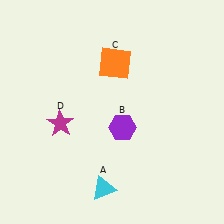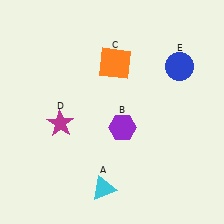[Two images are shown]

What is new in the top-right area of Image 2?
A blue circle (E) was added in the top-right area of Image 2.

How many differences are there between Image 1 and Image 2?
There is 1 difference between the two images.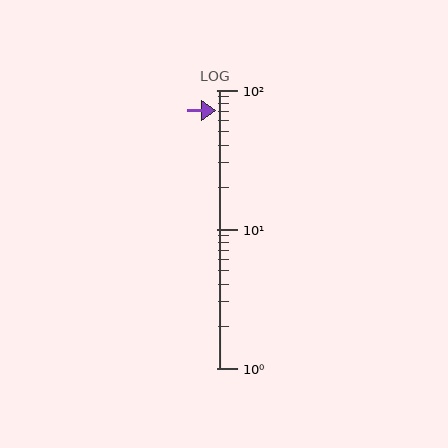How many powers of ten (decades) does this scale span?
The scale spans 2 decades, from 1 to 100.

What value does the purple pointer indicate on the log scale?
The pointer indicates approximately 71.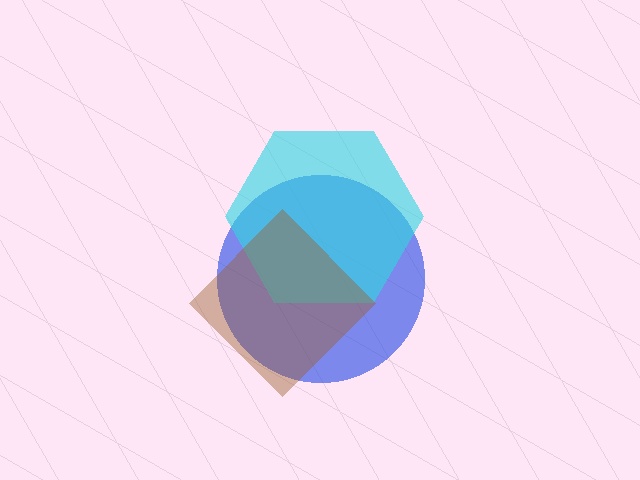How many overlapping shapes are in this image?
There are 3 overlapping shapes in the image.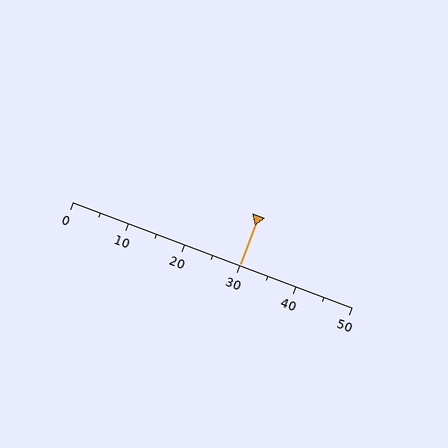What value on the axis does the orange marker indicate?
The marker indicates approximately 30.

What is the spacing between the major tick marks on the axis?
The major ticks are spaced 10 apart.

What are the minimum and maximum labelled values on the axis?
The axis runs from 0 to 50.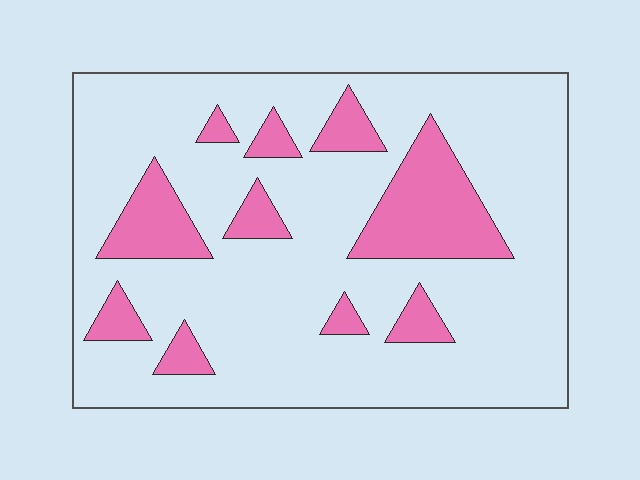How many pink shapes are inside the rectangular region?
10.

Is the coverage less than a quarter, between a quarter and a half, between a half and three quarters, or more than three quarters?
Less than a quarter.